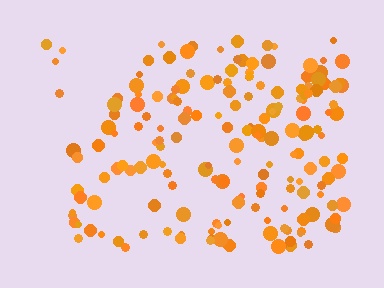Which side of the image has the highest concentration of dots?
The right.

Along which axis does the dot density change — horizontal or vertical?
Horizontal.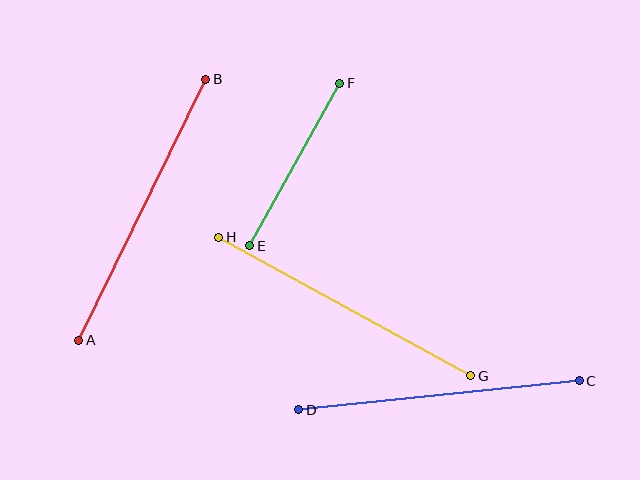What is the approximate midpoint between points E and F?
The midpoint is at approximately (295, 165) pixels.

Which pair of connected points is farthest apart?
Points A and B are farthest apart.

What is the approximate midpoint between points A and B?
The midpoint is at approximately (142, 210) pixels.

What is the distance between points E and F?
The distance is approximately 186 pixels.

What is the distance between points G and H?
The distance is approximately 288 pixels.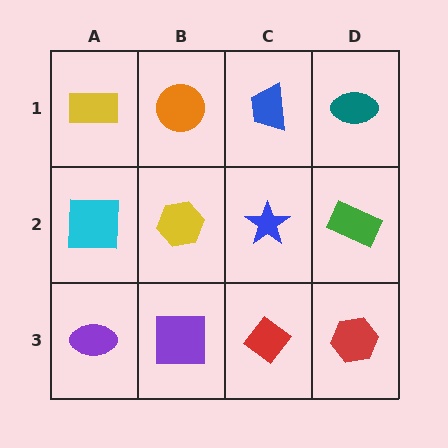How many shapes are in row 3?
4 shapes.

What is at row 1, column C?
A blue trapezoid.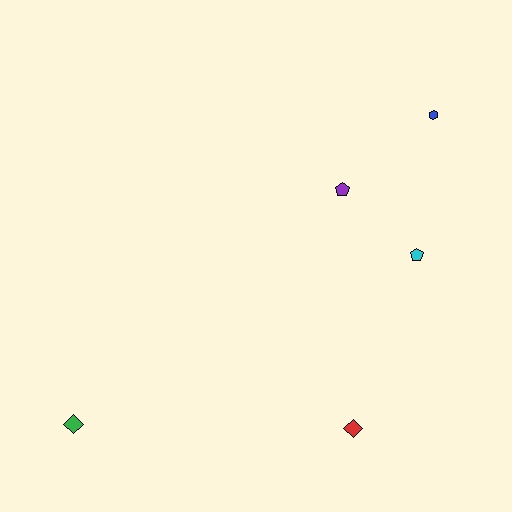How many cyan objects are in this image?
There is 1 cyan object.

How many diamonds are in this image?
There are 2 diamonds.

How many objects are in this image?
There are 5 objects.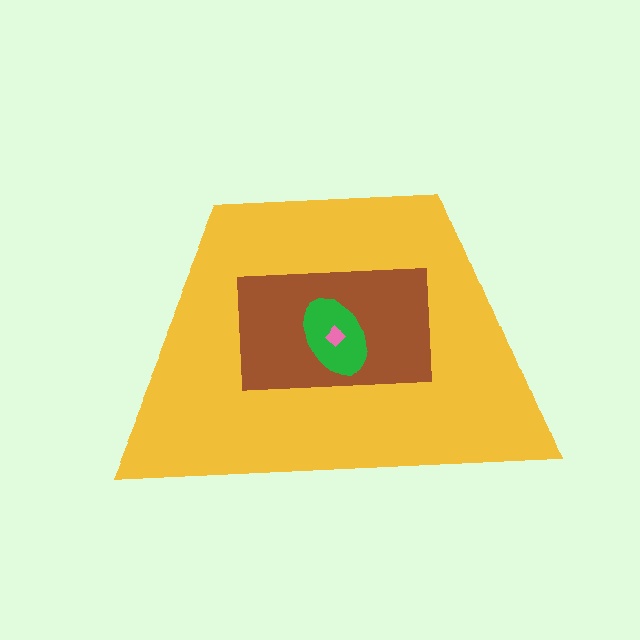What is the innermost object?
The pink diamond.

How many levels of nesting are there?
4.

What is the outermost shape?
The yellow trapezoid.